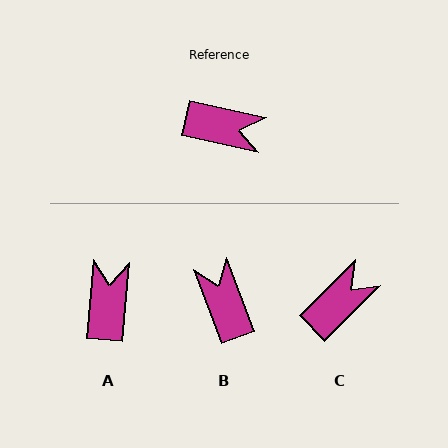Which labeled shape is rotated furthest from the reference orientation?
B, about 123 degrees away.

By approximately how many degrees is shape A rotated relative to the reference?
Approximately 97 degrees counter-clockwise.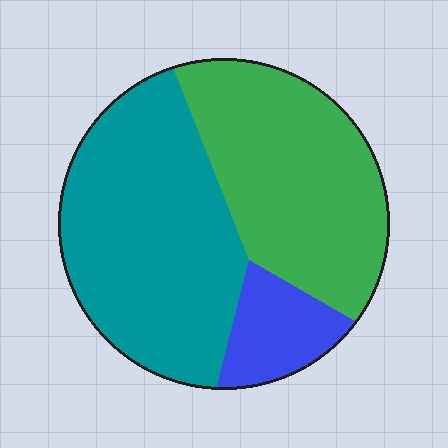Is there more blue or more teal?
Teal.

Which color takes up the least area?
Blue, at roughly 10%.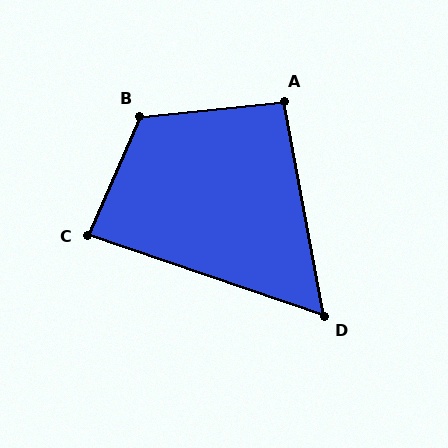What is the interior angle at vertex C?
Approximately 85 degrees (approximately right).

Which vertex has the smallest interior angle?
D, at approximately 61 degrees.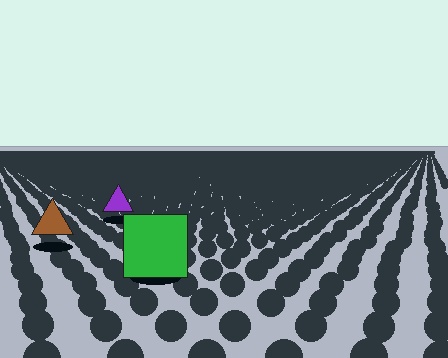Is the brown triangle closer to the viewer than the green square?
No. The green square is closer — you can tell from the texture gradient: the ground texture is coarser near it.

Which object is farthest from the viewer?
The purple triangle is farthest from the viewer. It appears smaller and the ground texture around it is denser.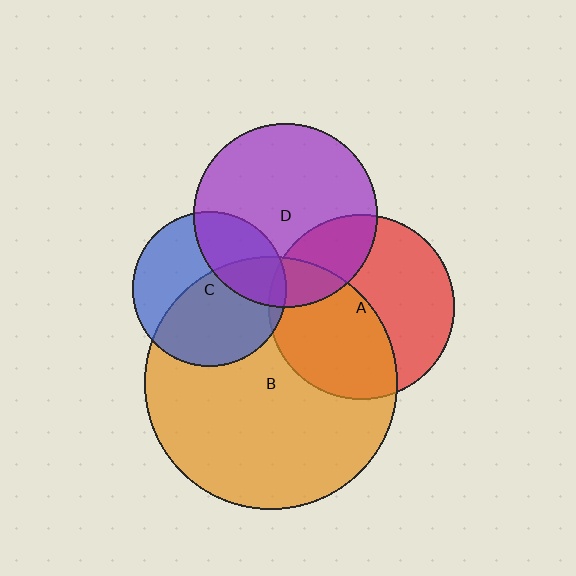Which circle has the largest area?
Circle B (orange).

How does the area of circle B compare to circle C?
Approximately 2.7 times.